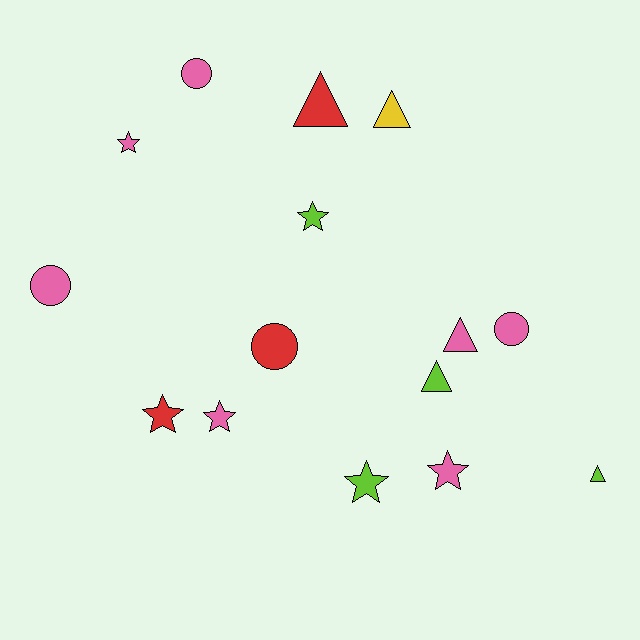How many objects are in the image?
There are 15 objects.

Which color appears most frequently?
Pink, with 7 objects.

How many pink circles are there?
There are 3 pink circles.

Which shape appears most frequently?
Star, with 6 objects.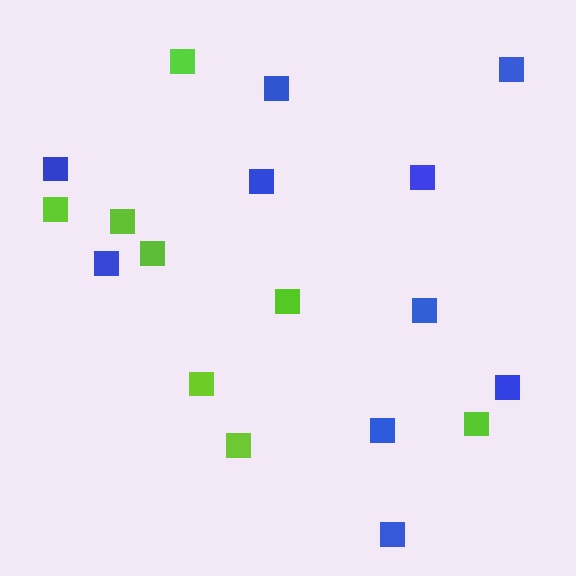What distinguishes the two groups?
There are 2 groups: one group of lime squares (8) and one group of blue squares (10).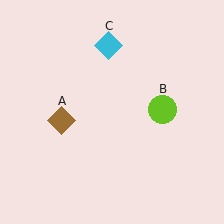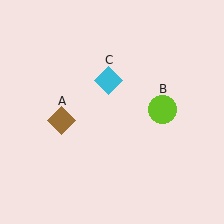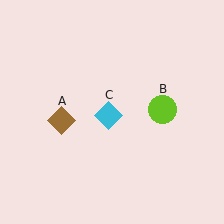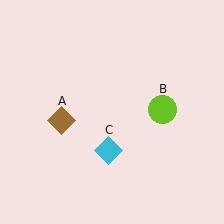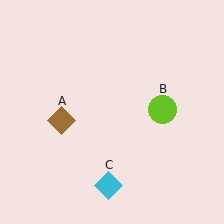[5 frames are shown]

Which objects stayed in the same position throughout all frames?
Brown diamond (object A) and lime circle (object B) remained stationary.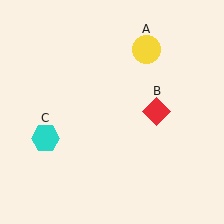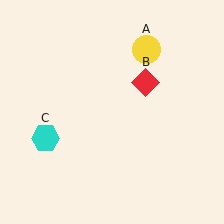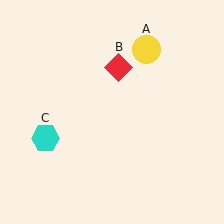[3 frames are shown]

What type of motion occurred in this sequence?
The red diamond (object B) rotated counterclockwise around the center of the scene.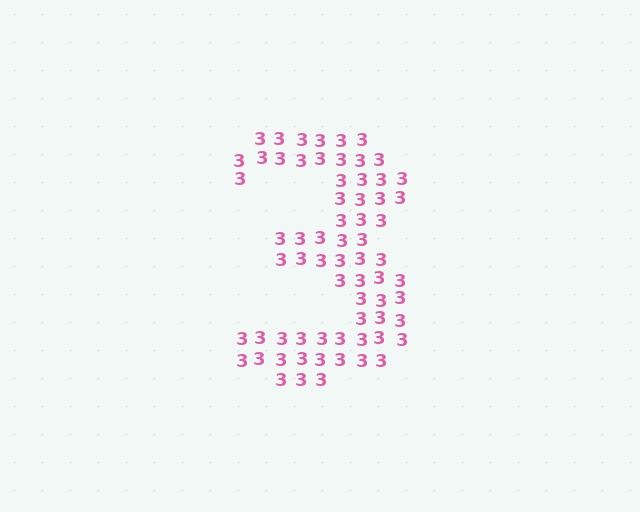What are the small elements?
The small elements are digit 3's.